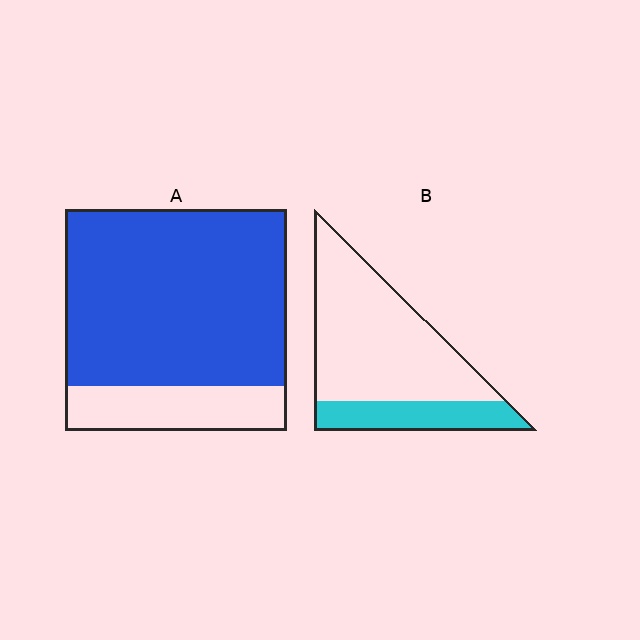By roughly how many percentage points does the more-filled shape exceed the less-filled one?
By roughly 55 percentage points (A over B).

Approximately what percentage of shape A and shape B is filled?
A is approximately 80% and B is approximately 25%.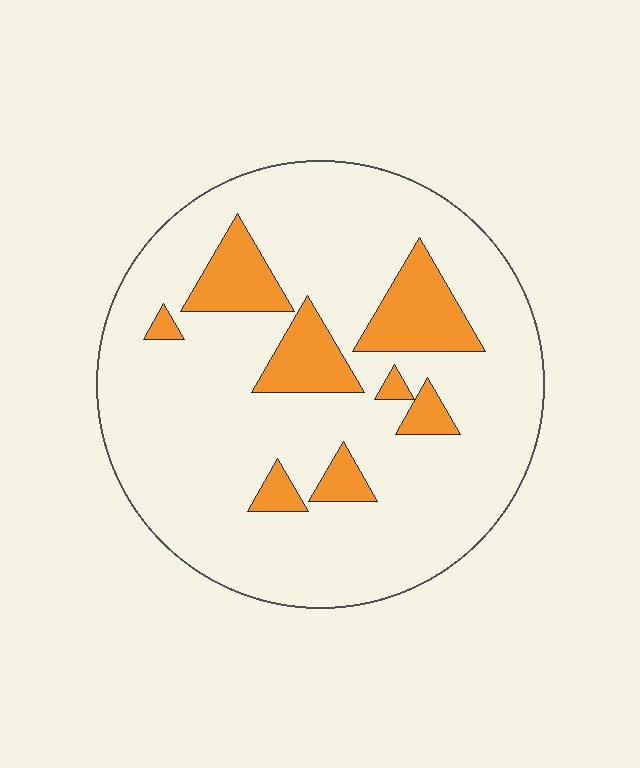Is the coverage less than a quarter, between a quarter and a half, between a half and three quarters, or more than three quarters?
Less than a quarter.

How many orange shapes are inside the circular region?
8.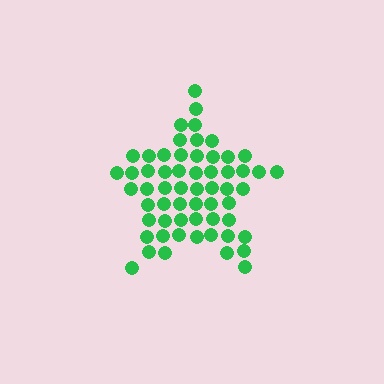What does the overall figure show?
The overall figure shows a star.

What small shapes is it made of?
It is made of small circles.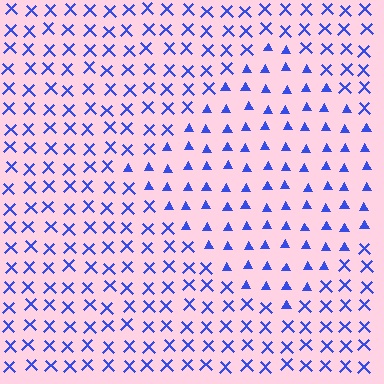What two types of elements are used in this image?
The image uses triangles inside the diamond region and X marks outside it.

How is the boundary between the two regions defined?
The boundary is defined by a change in element shape: triangles inside vs. X marks outside. All elements share the same color and spacing.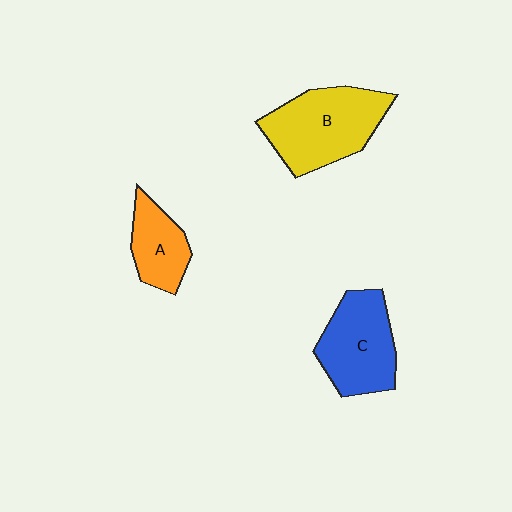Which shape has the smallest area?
Shape A (orange).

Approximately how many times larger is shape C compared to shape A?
Approximately 1.6 times.